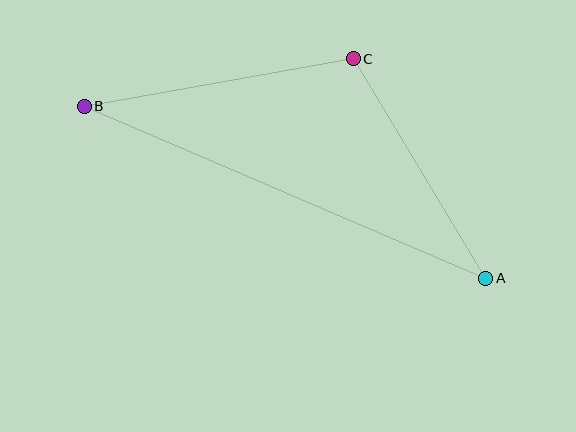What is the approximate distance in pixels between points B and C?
The distance between B and C is approximately 273 pixels.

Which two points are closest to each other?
Points A and C are closest to each other.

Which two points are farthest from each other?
Points A and B are farthest from each other.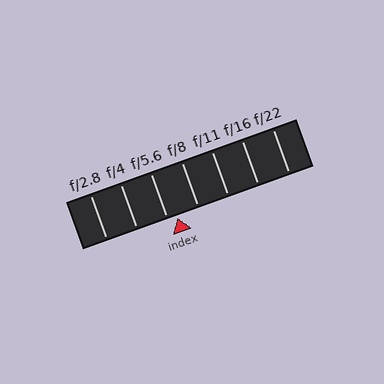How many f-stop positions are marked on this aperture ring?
There are 7 f-stop positions marked.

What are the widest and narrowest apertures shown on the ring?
The widest aperture shown is f/2.8 and the narrowest is f/22.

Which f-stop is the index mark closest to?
The index mark is closest to f/5.6.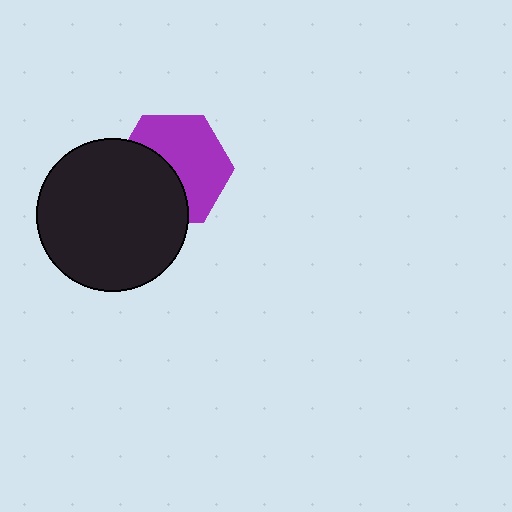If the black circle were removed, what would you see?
You would see the complete purple hexagon.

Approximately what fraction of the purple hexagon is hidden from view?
Roughly 43% of the purple hexagon is hidden behind the black circle.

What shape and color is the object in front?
The object in front is a black circle.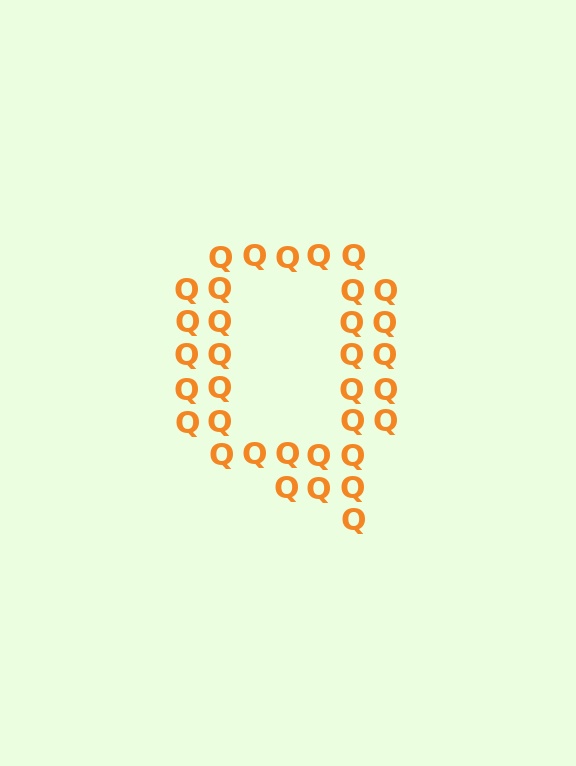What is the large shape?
The large shape is the letter Q.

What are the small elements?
The small elements are letter Q's.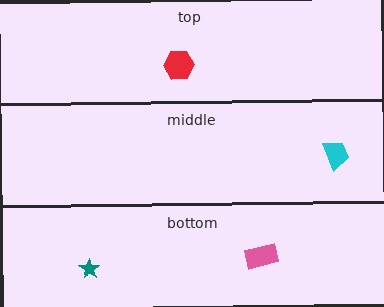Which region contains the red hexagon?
The top region.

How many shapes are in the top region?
1.